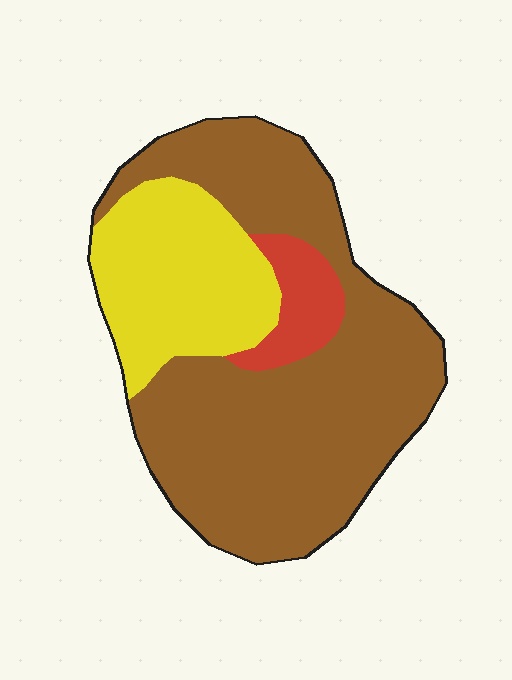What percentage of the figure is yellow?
Yellow covers about 25% of the figure.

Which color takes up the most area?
Brown, at roughly 65%.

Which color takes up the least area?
Red, at roughly 10%.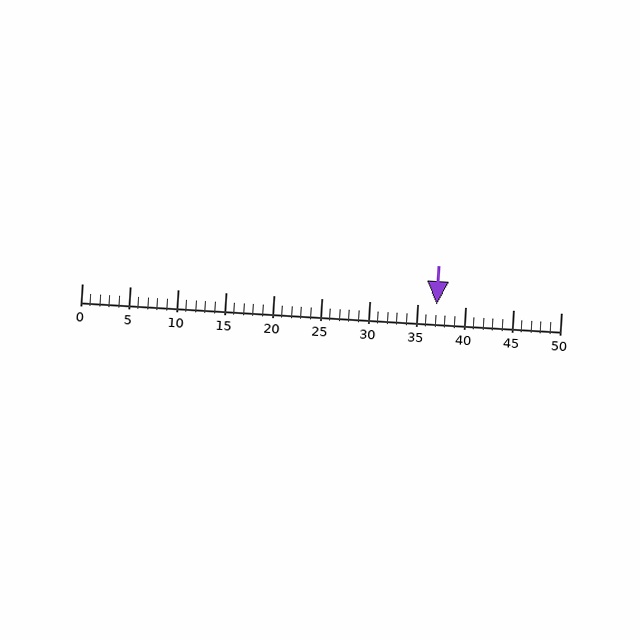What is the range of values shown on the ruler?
The ruler shows values from 0 to 50.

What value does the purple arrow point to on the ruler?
The purple arrow points to approximately 37.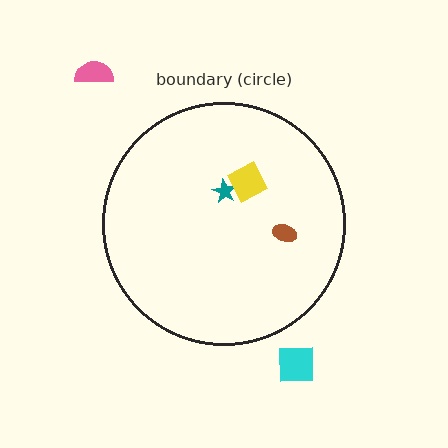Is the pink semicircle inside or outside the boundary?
Outside.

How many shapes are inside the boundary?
3 inside, 2 outside.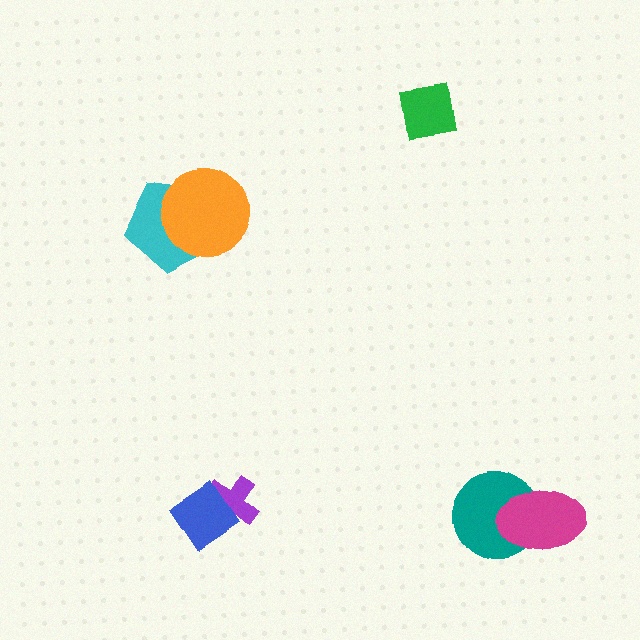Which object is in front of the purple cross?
The blue diamond is in front of the purple cross.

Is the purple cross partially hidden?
Yes, it is partially covered by another shape.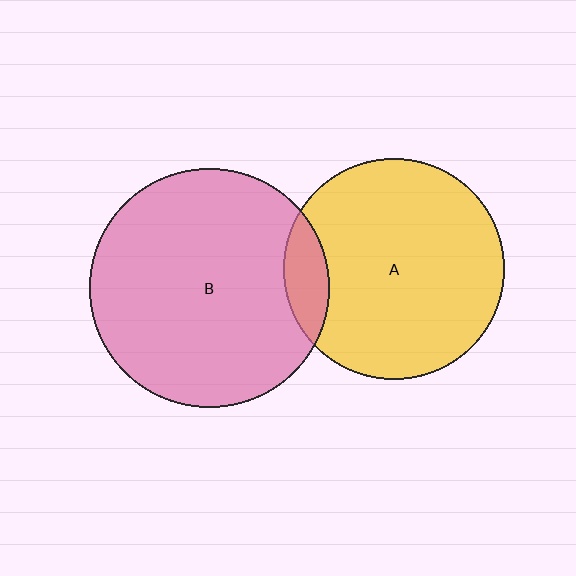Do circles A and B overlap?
Yes.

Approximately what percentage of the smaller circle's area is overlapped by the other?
Approximately 10%.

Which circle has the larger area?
Circle B (pink).